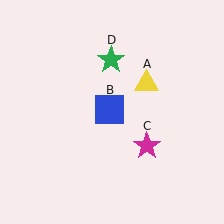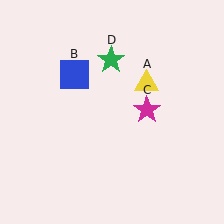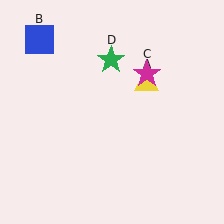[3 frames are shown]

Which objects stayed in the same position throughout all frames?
Yellow triangle (object A) and green star (object D) remained stationary.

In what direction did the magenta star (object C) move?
The magenta star (object C) moved up.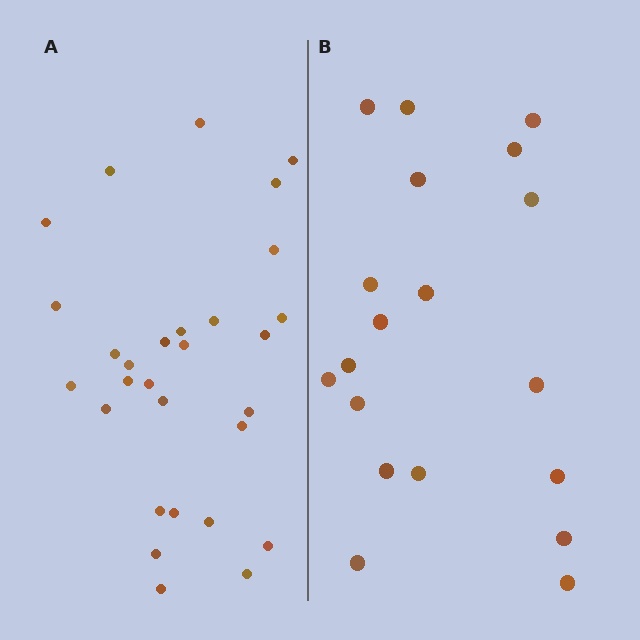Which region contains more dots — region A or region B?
Region A (the left region) has more dots.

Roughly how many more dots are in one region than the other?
Region A has roughly 10 or so more dots than region B.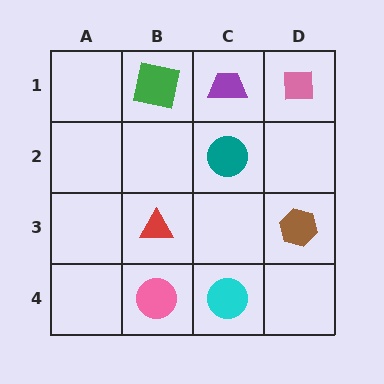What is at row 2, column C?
A teal circle.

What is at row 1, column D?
A pink square.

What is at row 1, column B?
A green square.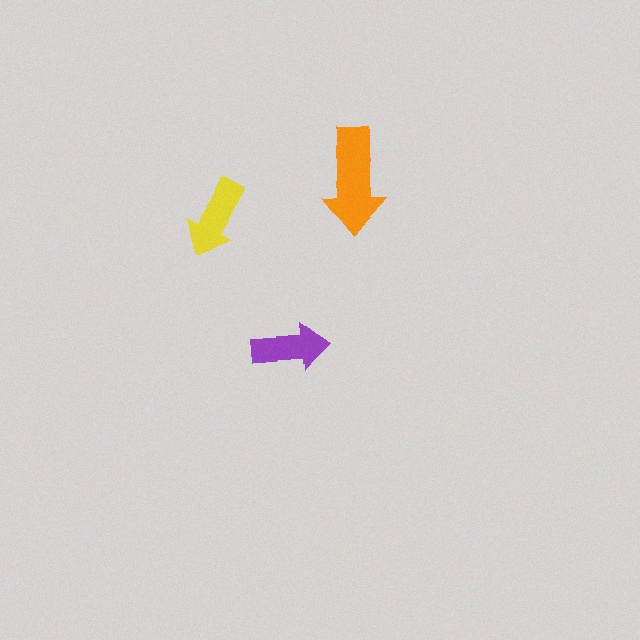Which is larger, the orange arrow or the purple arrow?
The orange one.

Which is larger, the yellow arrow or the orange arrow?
The orange one.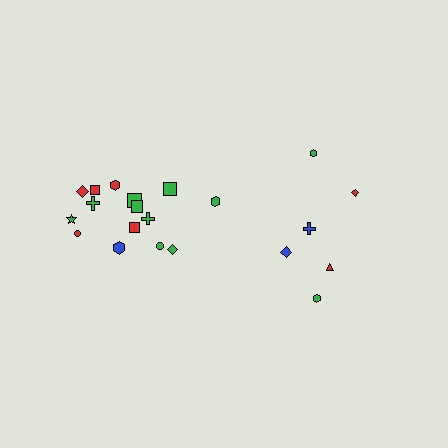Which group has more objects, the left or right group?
The left group.